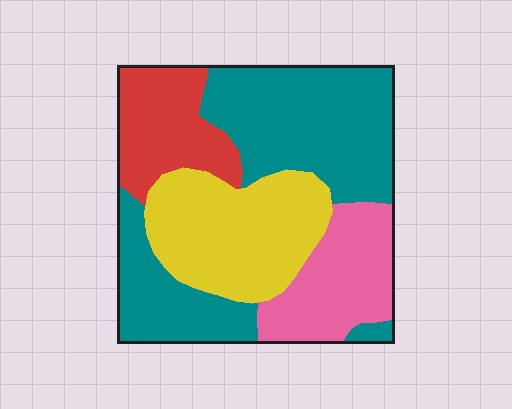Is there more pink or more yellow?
Yellow.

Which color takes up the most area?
Teal, at roughly 45%.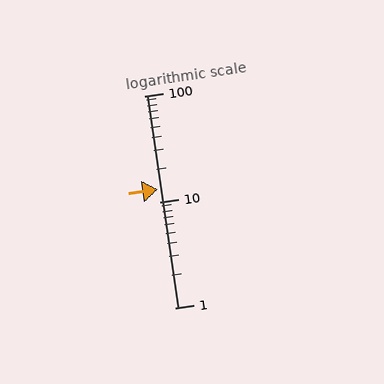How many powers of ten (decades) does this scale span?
The scale spans 2 decades, from 1 to 100.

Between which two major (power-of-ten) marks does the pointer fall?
The pointer is between 10 and 100.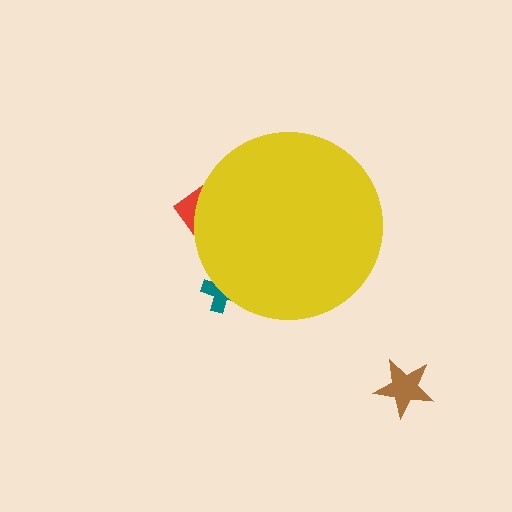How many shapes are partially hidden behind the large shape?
2 shapes are partially hidden.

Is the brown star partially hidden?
No, the brown star is fully visible.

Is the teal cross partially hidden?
Yes, the teal cross is partially hidden behind the yellow circle.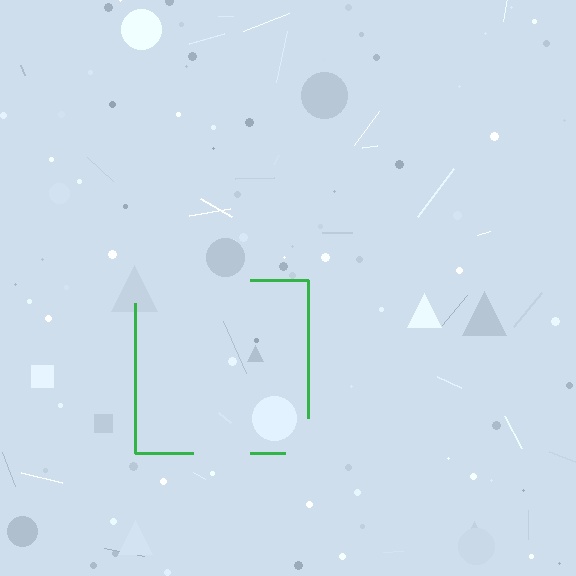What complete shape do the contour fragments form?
The contour fragments form a square.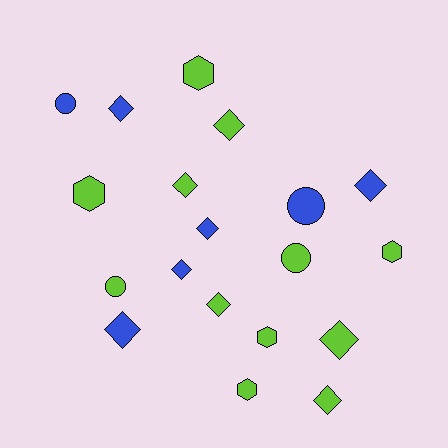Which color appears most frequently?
Lime, with 12 objects.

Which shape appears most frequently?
Diamond, with 10 objects.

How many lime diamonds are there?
There are 5 lime diamonds.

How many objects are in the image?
There are 19 objects.